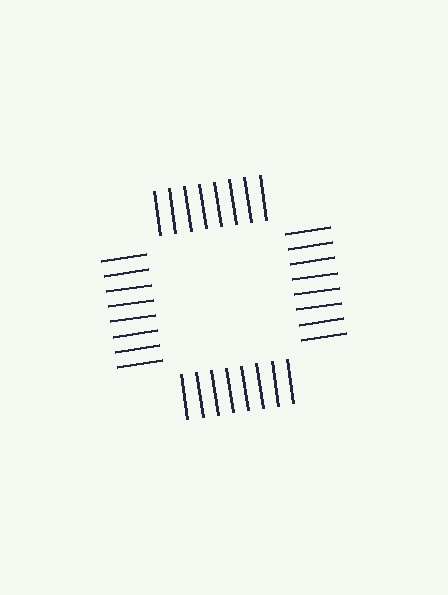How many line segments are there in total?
32 — 8 along each of the 4 edges.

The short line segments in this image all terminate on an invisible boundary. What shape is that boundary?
An illusory square — the line segments terminate on its edges but no continuous stroke is drawn.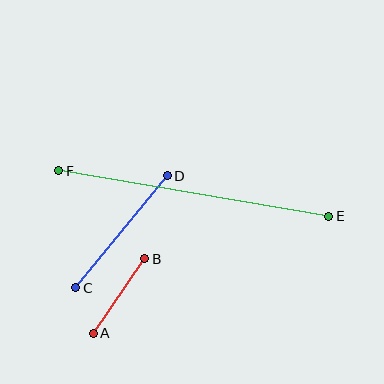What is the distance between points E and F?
The distance is approximately 274 pixels.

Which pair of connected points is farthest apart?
Points E and F are farthest apart.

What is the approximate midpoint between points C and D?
The midpoint is at approximately (121, 232) pixels.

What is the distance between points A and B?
The distance is approximately 91 pixels.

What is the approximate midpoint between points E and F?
The midpoint is at approximately (194, 193) pixels.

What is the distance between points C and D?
The distance is approximately 145 pixels.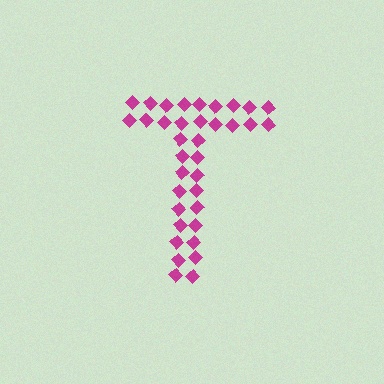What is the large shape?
The large shape is the letter T.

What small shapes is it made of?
It is made of small diamonds.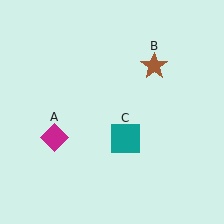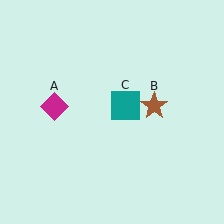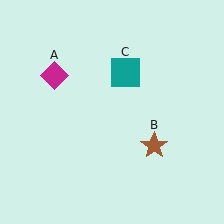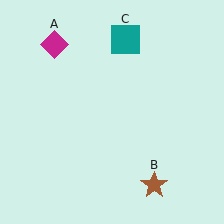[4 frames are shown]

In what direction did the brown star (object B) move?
The brown star (object B) moved down.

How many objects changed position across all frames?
3 objects changed position: magenta diamond (object A), brown star (object B), teal square (object C).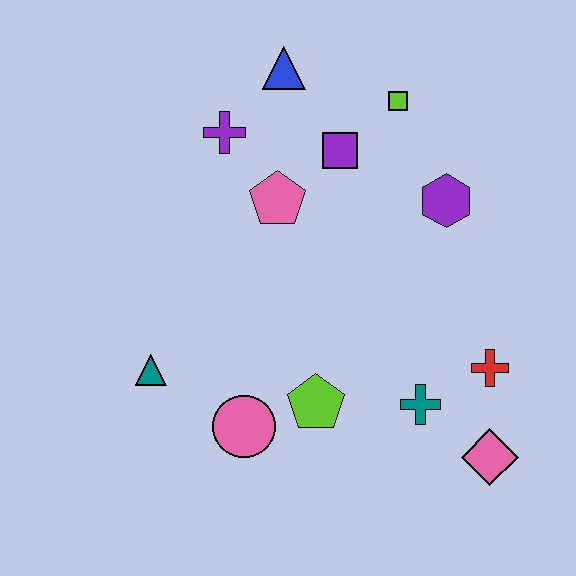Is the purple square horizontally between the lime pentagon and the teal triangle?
No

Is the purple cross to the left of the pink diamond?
Yes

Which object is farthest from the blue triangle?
The pink diamond is farthest from the blue triangle.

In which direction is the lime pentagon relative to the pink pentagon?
The lime pentagon is below the pink pentagon.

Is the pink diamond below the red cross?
Yes